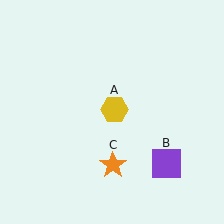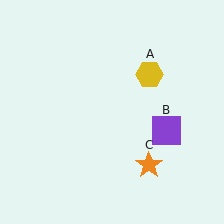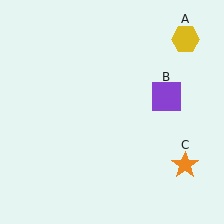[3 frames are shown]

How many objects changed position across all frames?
3 objects changed position: yellow hexagon (object A), purple square (object B), orange star (object C).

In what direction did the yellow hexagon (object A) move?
The yellow hexagon (object A) moved up and to the right.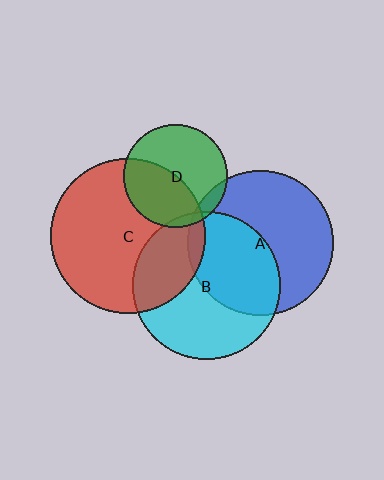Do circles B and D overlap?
Yes.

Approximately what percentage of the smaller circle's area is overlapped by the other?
Approximately 5%.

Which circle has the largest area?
Circle C (red).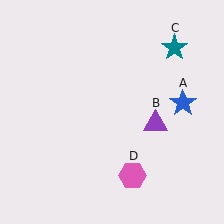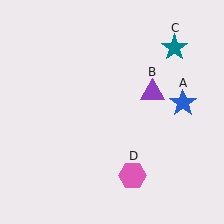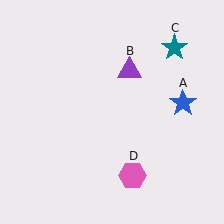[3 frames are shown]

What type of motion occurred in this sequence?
The purple triangle (object B) rotated counterclockwise around the center of the scene.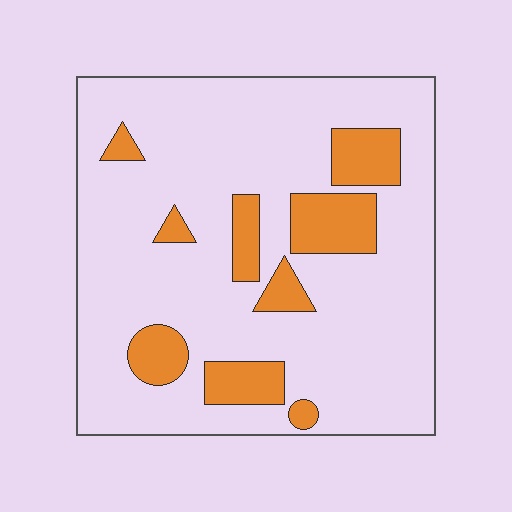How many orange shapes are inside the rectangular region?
9.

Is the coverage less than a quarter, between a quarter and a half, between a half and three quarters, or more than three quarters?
Less than a quarter.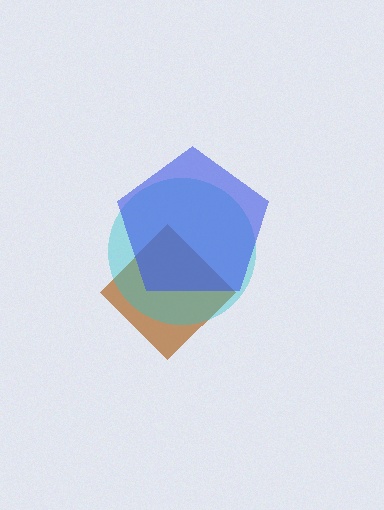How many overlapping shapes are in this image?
There are 3 overlapping shapes in the image.